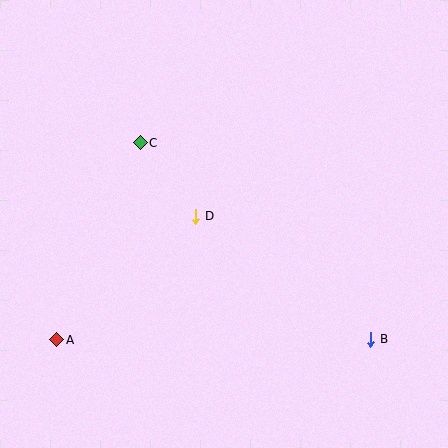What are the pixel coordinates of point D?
Point D is at (196, 216).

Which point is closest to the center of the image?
Point D at (196, 216) is closest to the center.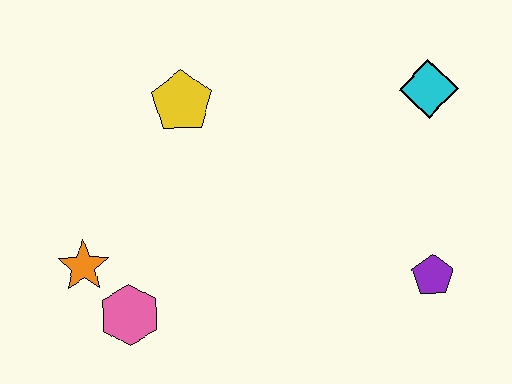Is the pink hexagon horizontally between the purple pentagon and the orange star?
Yes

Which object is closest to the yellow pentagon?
The orange star is closest to the yellow pentagon.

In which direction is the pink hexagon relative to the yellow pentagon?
The pink hexagon is below the yellow pentagon.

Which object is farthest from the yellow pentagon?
The purple pentagon is farthest from the yellow pentagon.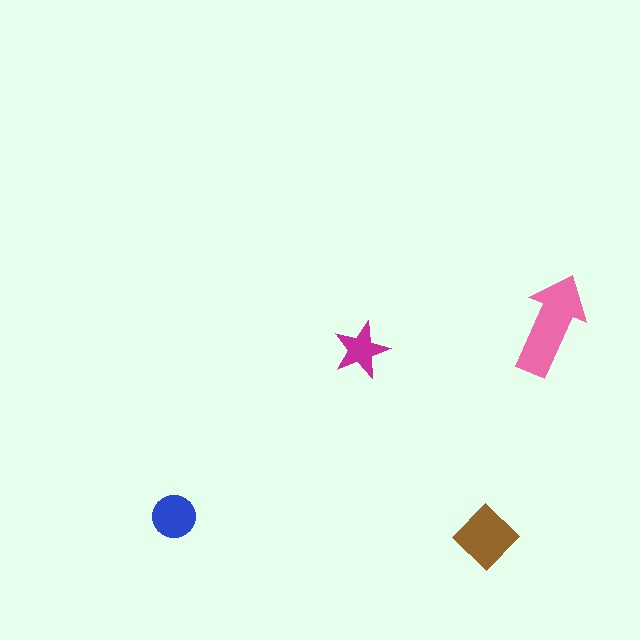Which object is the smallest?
The magenta star.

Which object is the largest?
The pink arrow.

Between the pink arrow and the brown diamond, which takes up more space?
The pink arrow.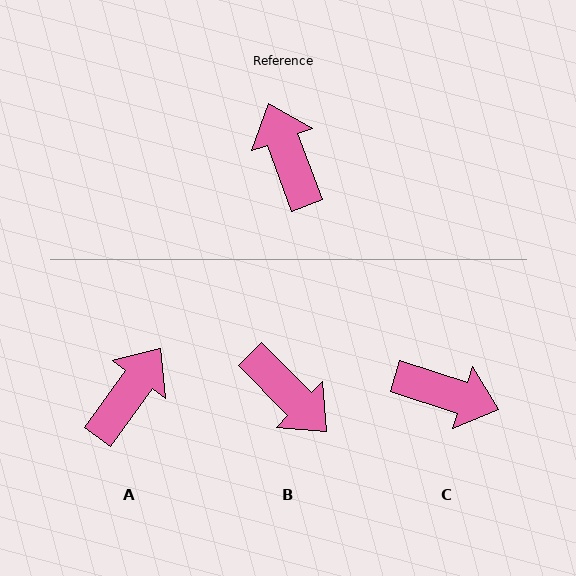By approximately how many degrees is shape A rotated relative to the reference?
Approximately 56 degrees clockwise.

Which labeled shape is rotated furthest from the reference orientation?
B, about 156 degrees away.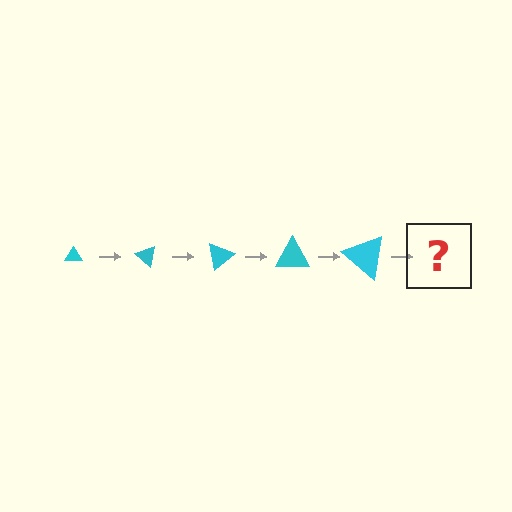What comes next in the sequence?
The next element should be a triangle, larger than the previous one and rotated 200 degrees from the start.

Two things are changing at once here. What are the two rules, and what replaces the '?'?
The two rules are that the triangle grows larger each step and it rotates 40 degrees each step. The '?' should be a triangle, larger than the previous one and rotated 200 degrees from the start.